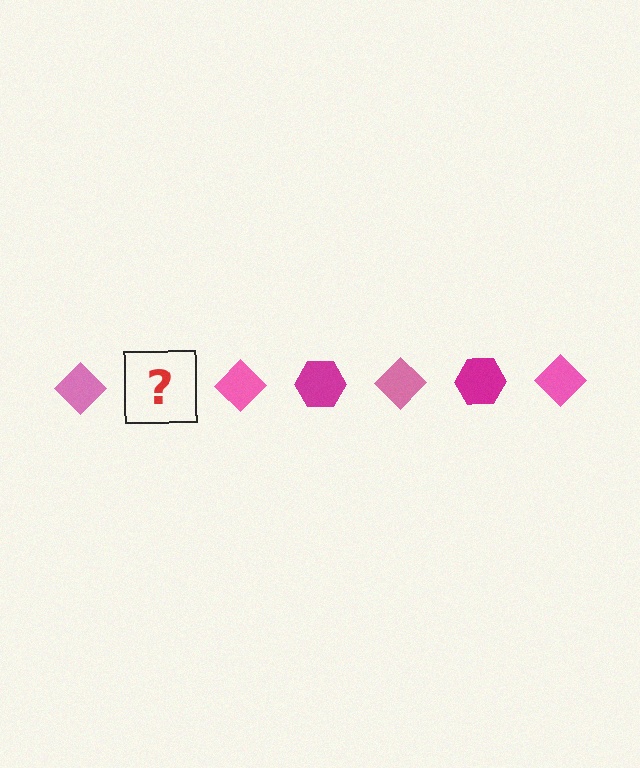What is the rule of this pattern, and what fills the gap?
The rule is that the pattern alternates between pink diamond and magenta hexagon. The gap should be filled with a magenta hexagon.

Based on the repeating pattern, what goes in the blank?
The blank should be a magenta hexagon.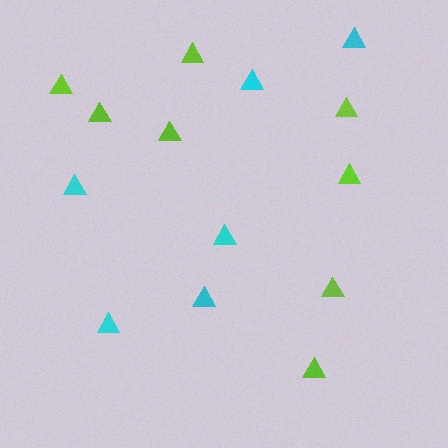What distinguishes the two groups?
There are 2 groups: one group of lime triangles (8) and one group of cyan triangles (6).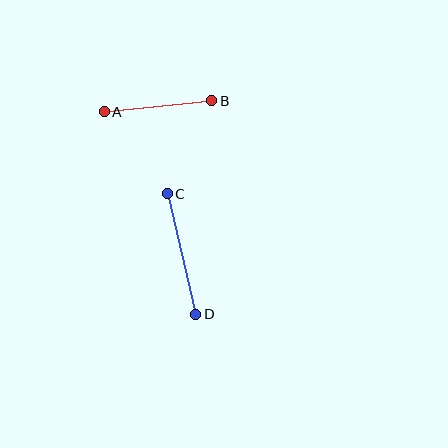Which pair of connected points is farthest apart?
Points C and D are farthest apart.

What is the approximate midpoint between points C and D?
The midpoint is at approximately (182, 254) pixels.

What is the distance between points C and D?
The distance is approximately 124 pixels.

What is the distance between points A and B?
The distance is approximately 108 pixels.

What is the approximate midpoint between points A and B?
The midpoint is at approximately (158, 106) pixels.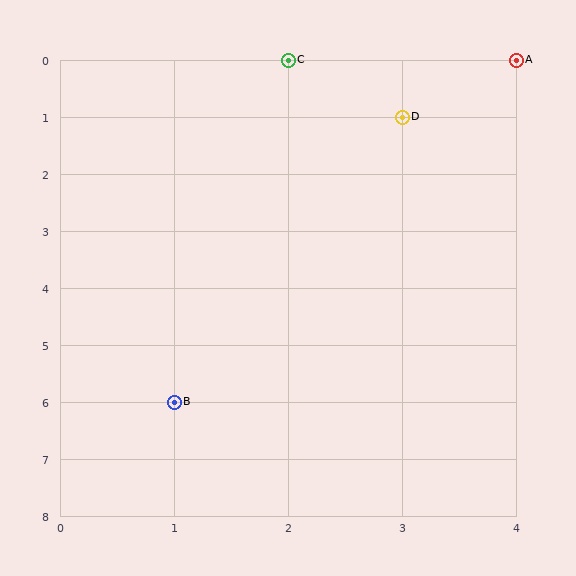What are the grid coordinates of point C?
Point C is at grid coordinates (2, 0).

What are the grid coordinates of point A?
Point A is at grid coordinates (4, 0).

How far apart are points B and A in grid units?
Points B and A are 3 columns and 6 rows apart (about 6.7 grid units diagonally).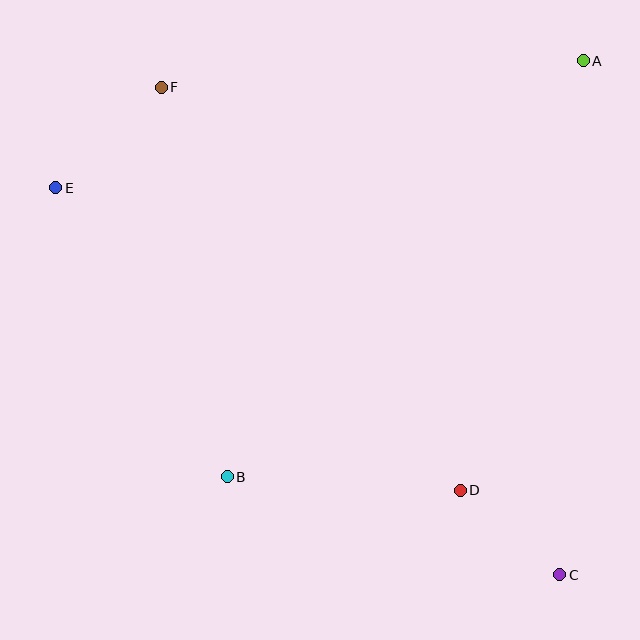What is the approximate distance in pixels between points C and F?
The distance between C and F is approximately 630 pixels.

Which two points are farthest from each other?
Points C and E are farthest from each other.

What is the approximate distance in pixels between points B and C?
The distance between B and C is approximately 347 pixels.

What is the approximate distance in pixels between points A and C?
The distance between A and C is approximately 515 pixels.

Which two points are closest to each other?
Points C and D are closest to each other.